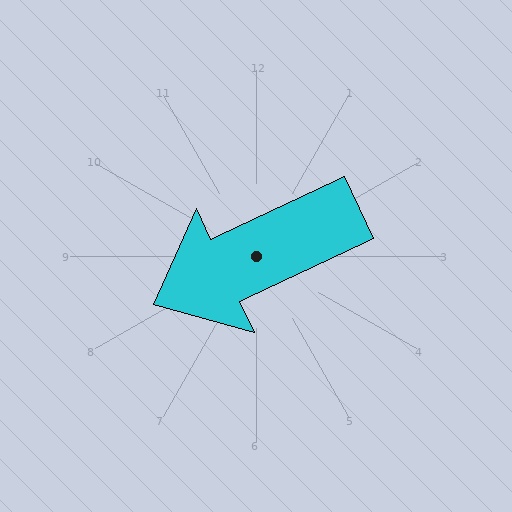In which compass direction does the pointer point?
Southwest.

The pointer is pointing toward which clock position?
Roughly 8 o'clock.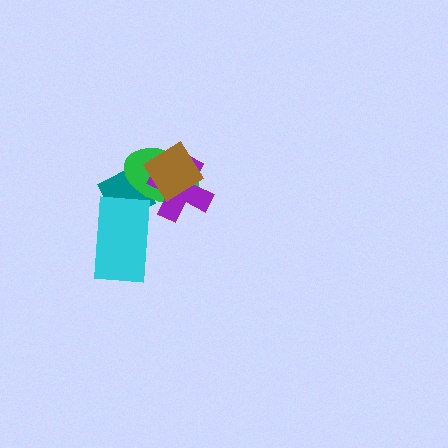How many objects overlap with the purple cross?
3 objects overlap with the purple cross.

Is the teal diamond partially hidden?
Yes, it is partially covered by another shape.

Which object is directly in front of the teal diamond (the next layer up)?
The green ellipse is directly in front of the teal diamond.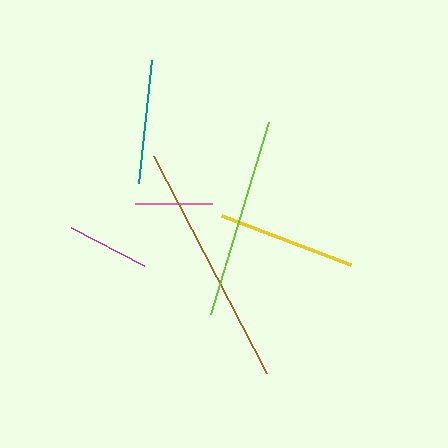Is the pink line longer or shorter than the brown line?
The brown line is longer than the pink line.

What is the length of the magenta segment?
The magenta segment is approximately 82 pixels long.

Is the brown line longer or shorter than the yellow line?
The brown line is longer than the yellow line.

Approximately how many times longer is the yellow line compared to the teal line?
The yellow line is approximately 1.1 times the length of the teal line.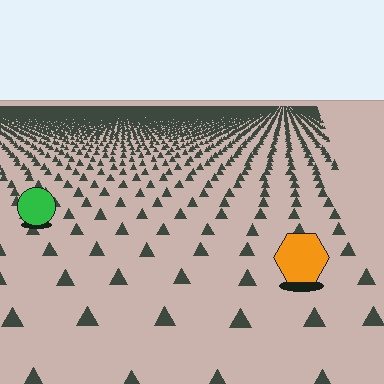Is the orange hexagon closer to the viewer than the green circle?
Yes. The orange hexagon is closer — you can tell from the texture gradient: the ground texture is coarser near it.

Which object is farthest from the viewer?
The green circle is farthest from the viewer. It appears smaller and the ground texture around it is denser.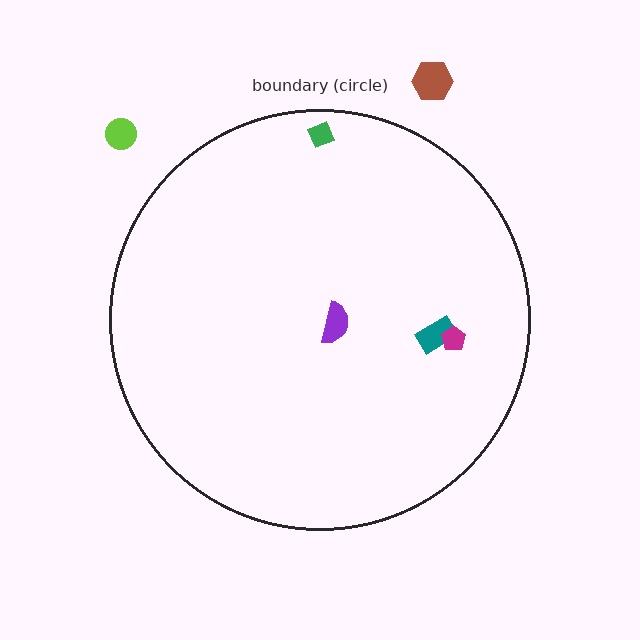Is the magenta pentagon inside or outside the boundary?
Inside.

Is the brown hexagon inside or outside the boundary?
Outside.